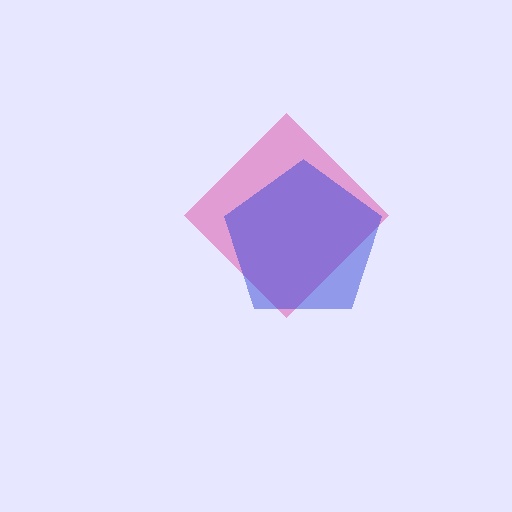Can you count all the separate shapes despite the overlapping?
Yes, there are 2 separate shapes.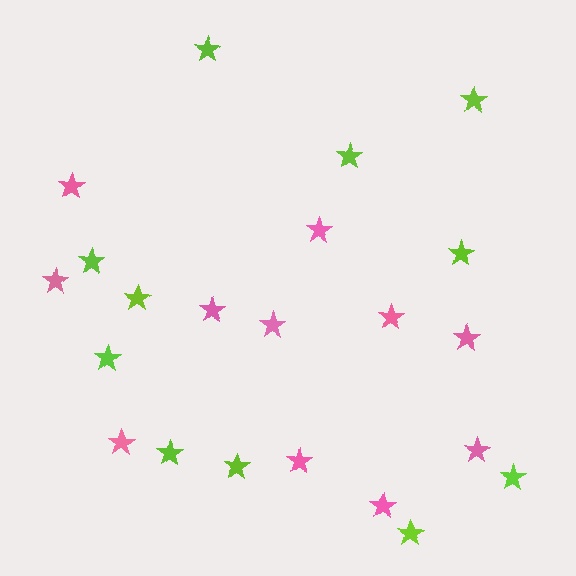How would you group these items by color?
There are 2 groups: one group of pink stars (11) and one group of lime stars (11).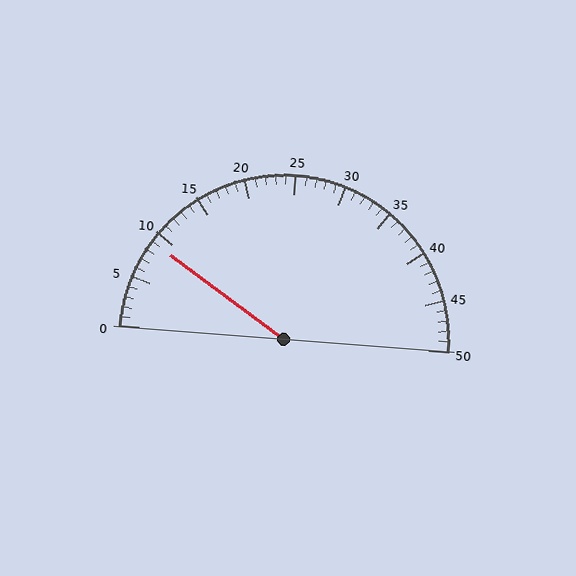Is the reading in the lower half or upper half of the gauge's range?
The reading is in the lower half of the range (0 to 50).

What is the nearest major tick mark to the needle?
The nearest major tick mark is 10.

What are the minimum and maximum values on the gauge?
The gauge ranges from 0 to 50.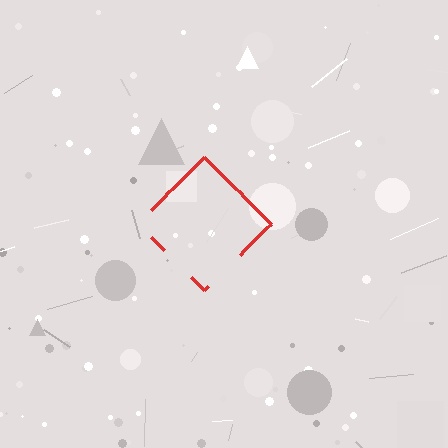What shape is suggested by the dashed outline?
The dashed outline suggests a diamond.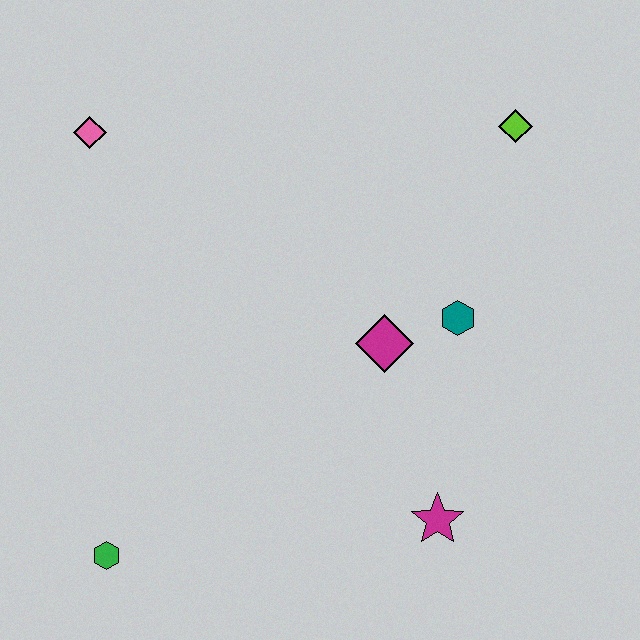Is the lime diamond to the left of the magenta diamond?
No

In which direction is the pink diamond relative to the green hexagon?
The pink diamond is above the green hexagon.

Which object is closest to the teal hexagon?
The magenta diamond is closest to the teal hexagon.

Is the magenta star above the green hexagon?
Yes